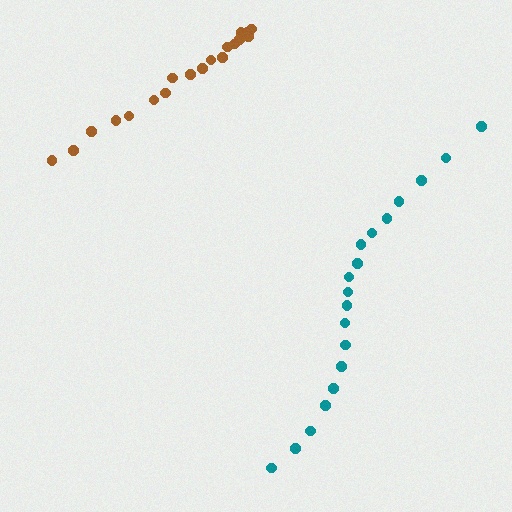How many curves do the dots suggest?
There are 2 distinct paths.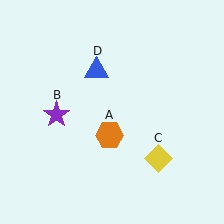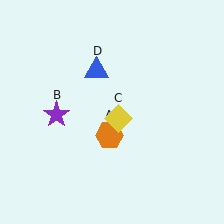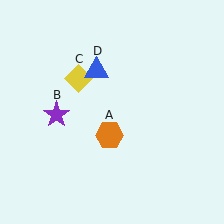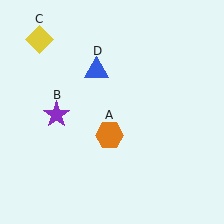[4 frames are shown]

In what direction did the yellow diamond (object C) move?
The yellow diamond (object C) moved up and to the left.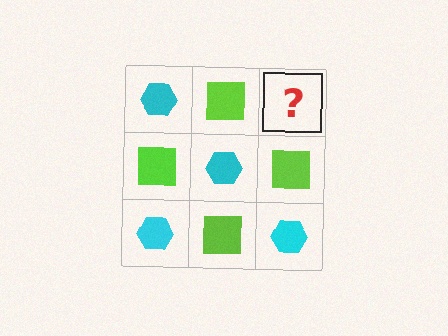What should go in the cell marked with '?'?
The missing cell should contain a cyan hexagon.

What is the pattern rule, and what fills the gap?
The rule is that it alternates cyan hexagon and lime square in a checkerboard pattern. The gap should be filled with a cyan hexagon.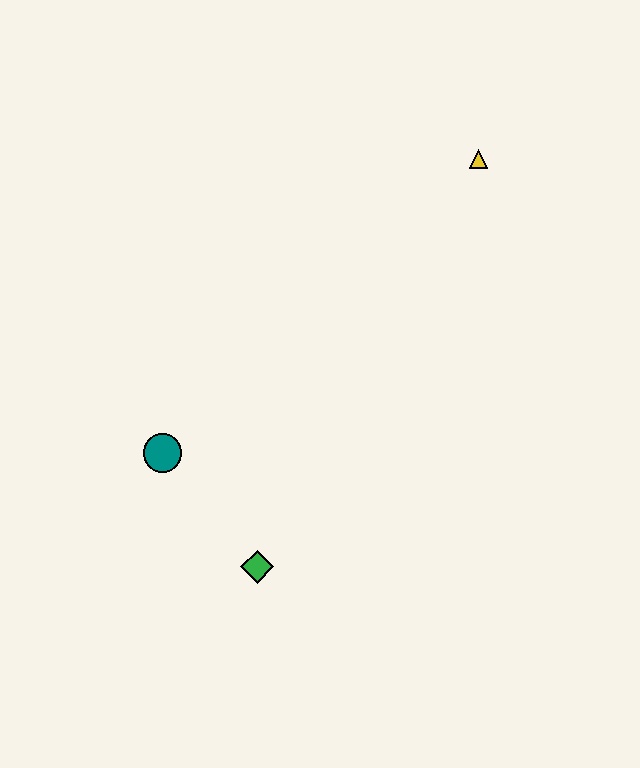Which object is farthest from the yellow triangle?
The green diamond is farthest from the yellow triangle.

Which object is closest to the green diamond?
The teal circle is closest to the green diamond.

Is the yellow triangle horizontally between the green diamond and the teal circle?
No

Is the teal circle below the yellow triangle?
Yes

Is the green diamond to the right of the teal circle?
Yes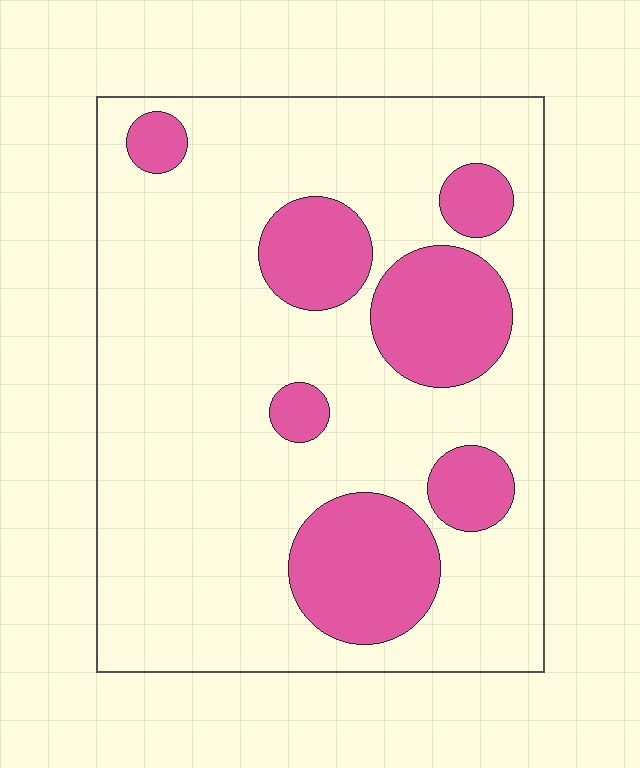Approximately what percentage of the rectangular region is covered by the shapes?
Approximately 25%.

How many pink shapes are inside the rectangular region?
7.